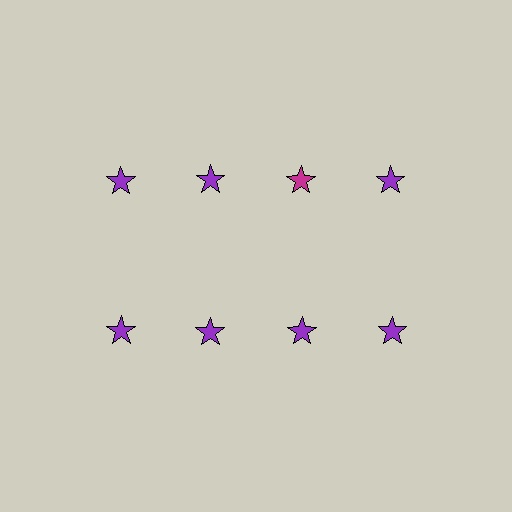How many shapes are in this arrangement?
There are 8 shapes arranged in a grid pattern.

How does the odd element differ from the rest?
It has a different color: magenta instead of purple.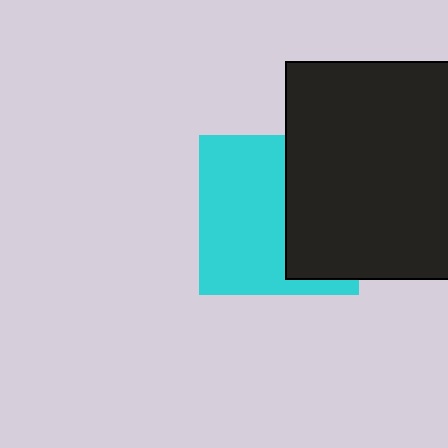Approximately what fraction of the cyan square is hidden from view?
Roughly 42% of the cyan square is hidden behind the black square.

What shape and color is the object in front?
The object in front is a black square.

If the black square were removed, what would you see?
You would see the complete cyan square.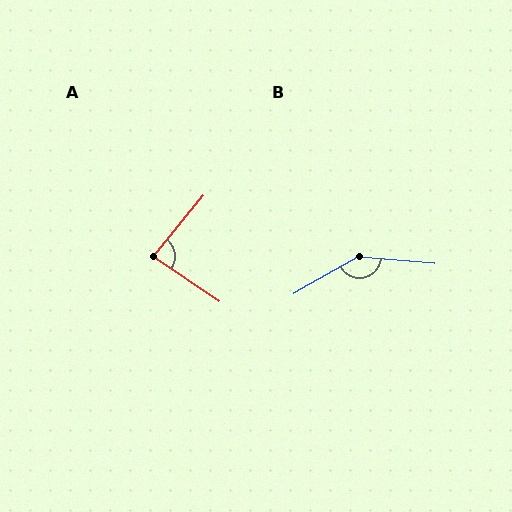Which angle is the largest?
B, at approximately 145 degrees.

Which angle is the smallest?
A, at approximately 85 degrees.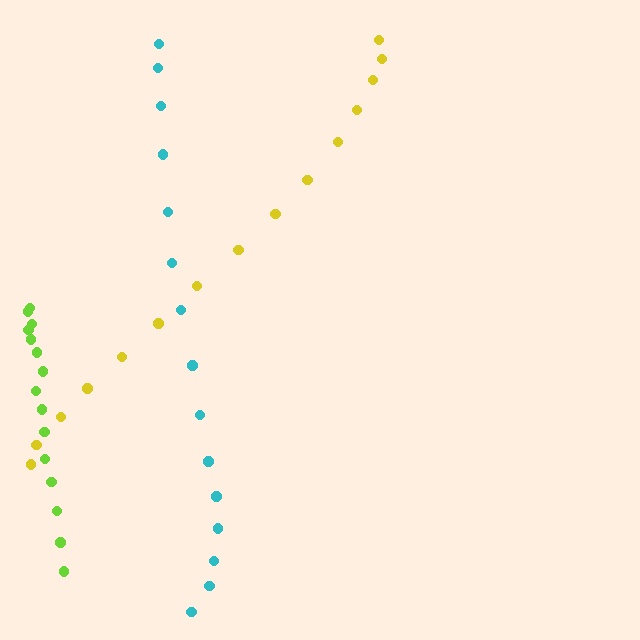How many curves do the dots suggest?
There are 3 distinct paths.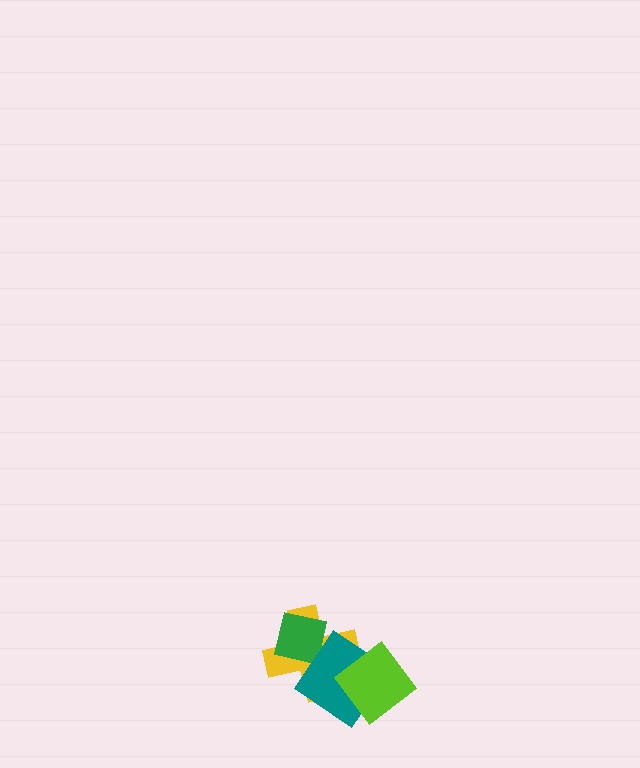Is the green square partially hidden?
Yes, it is partially covered by another shape.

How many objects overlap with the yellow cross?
3 objects overlap with the yellow cross.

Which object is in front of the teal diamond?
The lime diamond is in front of the teal diamond.